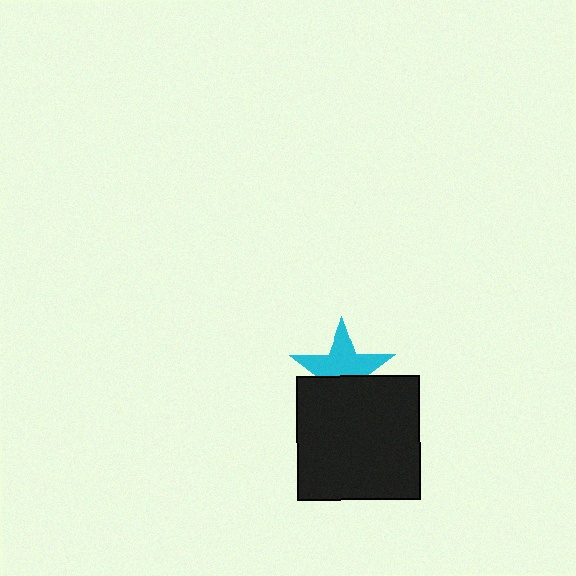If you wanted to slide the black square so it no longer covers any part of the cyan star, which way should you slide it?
Slide it down — that is the most direct way to separate the two shapes.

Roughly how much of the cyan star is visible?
About half of it is visible (roughly 57%).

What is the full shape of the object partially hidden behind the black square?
The partially hidden object is a cyan star.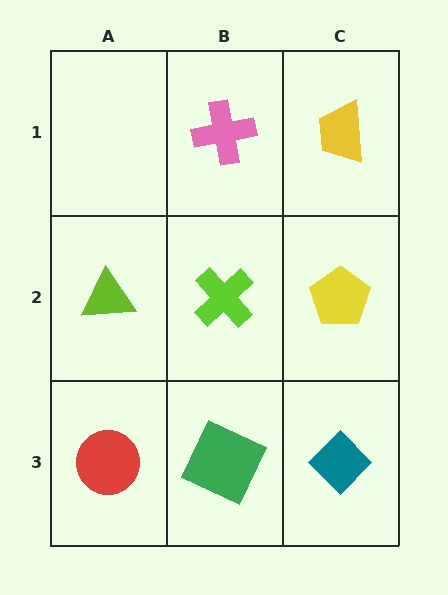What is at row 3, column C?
A teal diamond.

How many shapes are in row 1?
2 shapes.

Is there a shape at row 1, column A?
No, that cell is empty.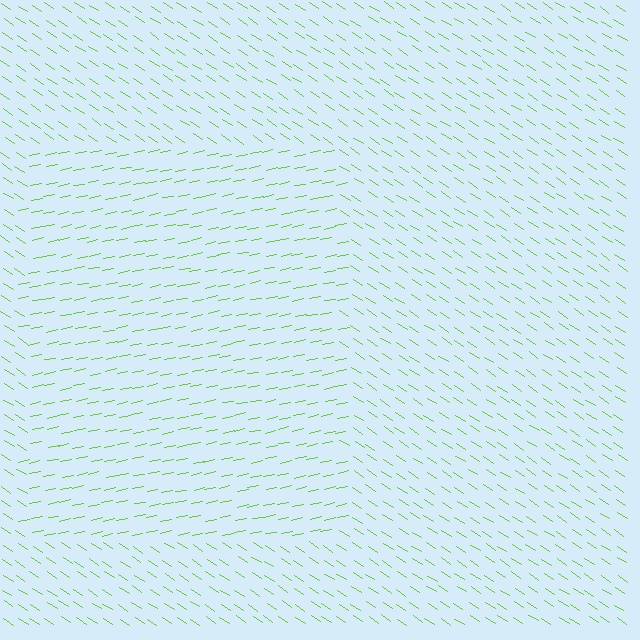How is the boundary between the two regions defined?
The boundary is defined purely by a change in line orientation (approximately 45 degrees difference). All lines are the same color and thickness.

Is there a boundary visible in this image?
Yes, there is a texture boundary formed by a change in line orientation.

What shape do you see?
I see a rectangle.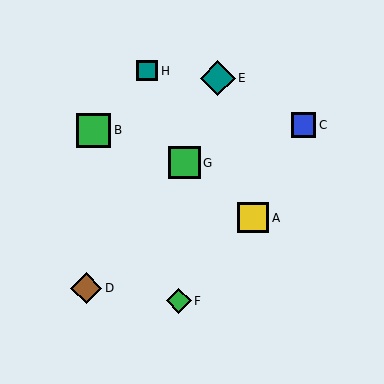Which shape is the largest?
The teal diamond (labeled E) is the largest.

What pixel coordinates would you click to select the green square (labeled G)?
Click at (184, 163) to select the green square G.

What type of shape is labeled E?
Shape E is a teal diamond.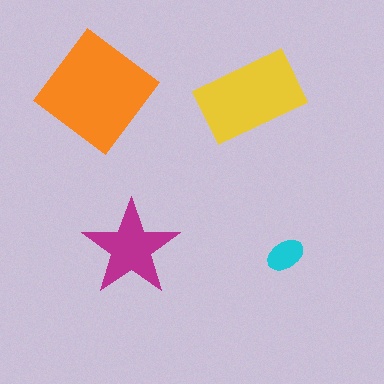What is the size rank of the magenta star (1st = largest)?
3rd.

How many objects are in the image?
There are 4 objects in the image.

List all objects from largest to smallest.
The orange diamond, the yellow rectangle, the magenta star, the cyan ellipse.